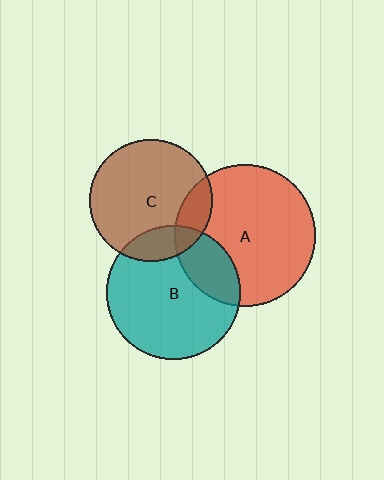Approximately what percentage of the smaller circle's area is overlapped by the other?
Approximately 15%.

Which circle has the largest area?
Circle A (red).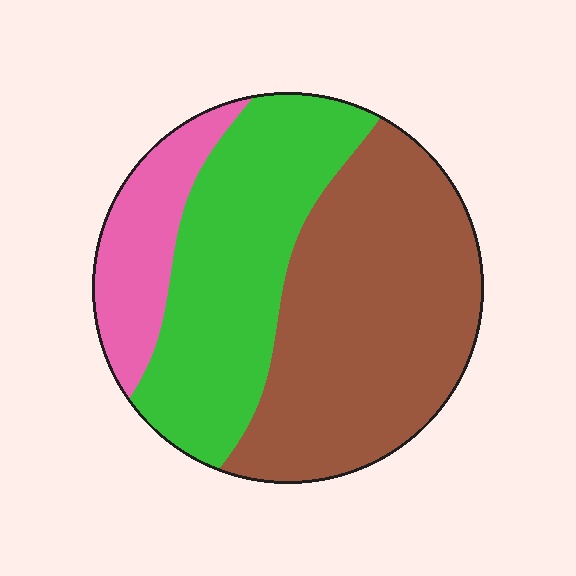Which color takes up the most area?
Brown, at roughly 50%.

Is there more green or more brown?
Brown.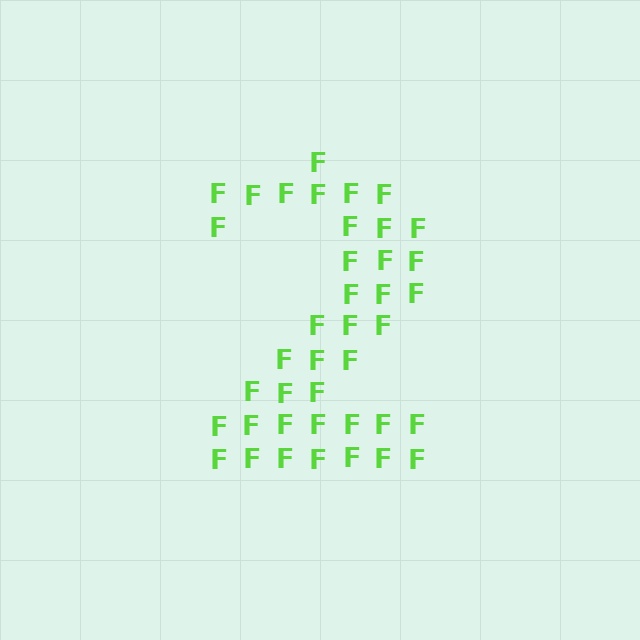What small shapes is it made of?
It is made of small letter F's.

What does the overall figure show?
The overall figure shows the digit 2.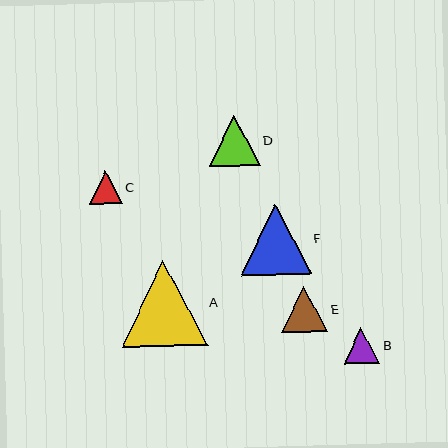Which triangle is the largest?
Triangle A is the largest with a size of approximately 86 pixels.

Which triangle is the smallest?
Triangle C is the smallest with a size of approximately 33 pixels.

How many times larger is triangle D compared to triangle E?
Triangle D is approximately 1.1 times the size of triangle E.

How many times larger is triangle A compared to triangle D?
Triangle A is approximately 1.7 times the size of triangle D.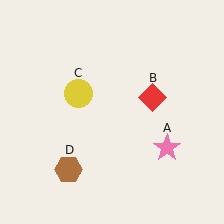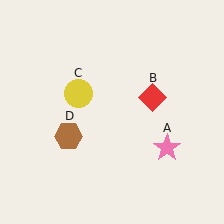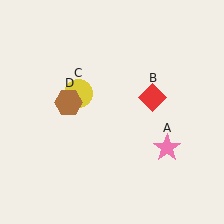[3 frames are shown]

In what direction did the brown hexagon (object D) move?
The brown hexagon (object D) moved up.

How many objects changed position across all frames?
1 object changed position: brown hexagon (object D).